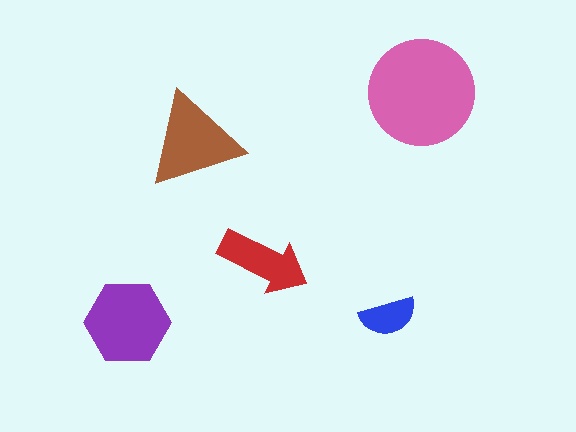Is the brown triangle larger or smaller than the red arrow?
Larger.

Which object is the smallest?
The blue semicircle.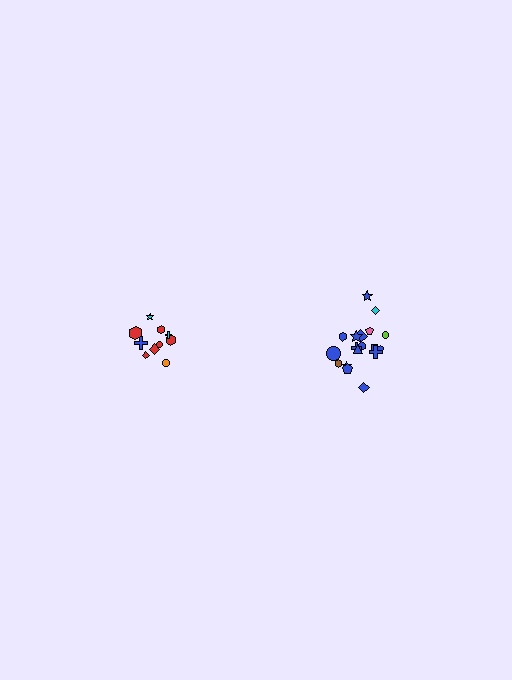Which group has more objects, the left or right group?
The right group.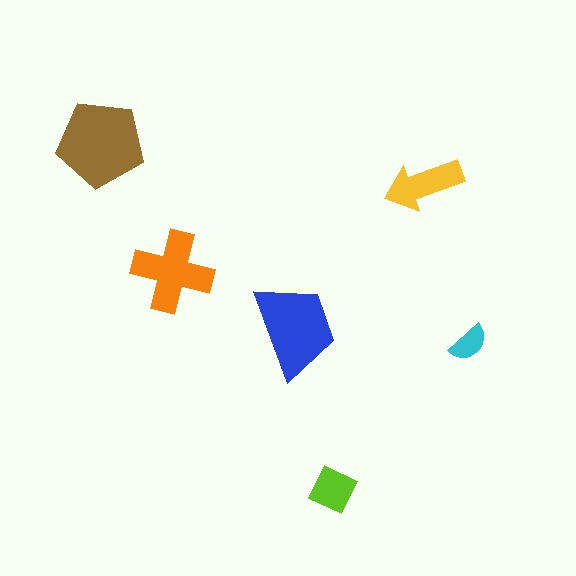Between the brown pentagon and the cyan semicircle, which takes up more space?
The brown pentagon.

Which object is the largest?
The brown pentagon.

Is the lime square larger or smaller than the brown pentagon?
Smaller.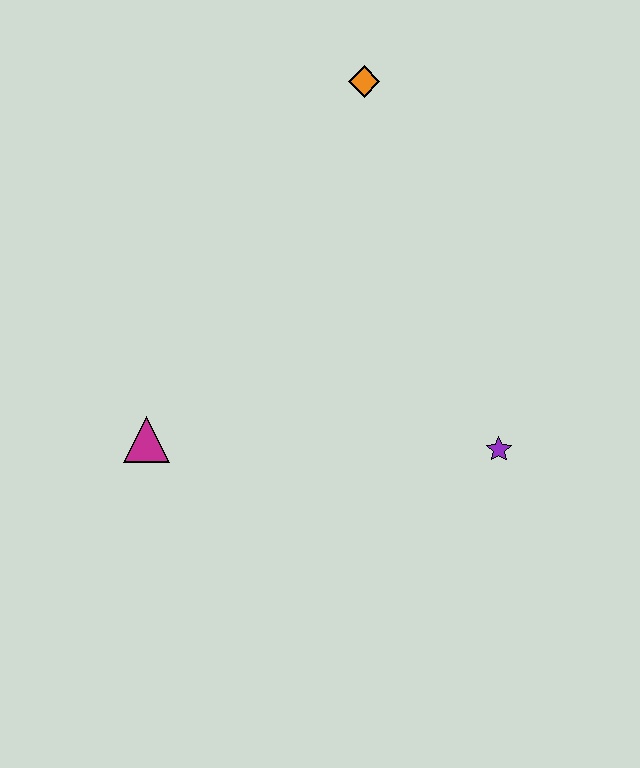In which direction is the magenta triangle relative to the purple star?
The magenta triangle is to the left of the purple star.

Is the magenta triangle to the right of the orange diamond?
No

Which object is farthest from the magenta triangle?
The orange diamond is farthest from the magenta triangle.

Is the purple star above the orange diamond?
No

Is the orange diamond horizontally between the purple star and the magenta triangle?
Yes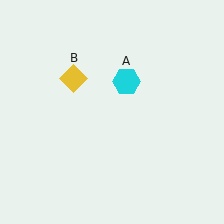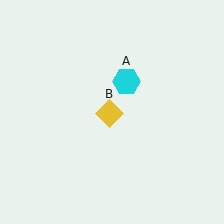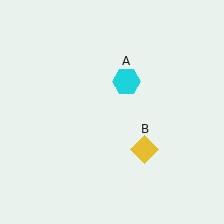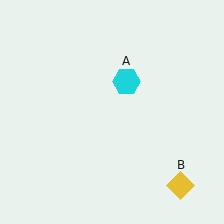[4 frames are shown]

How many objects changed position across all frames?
1 object changed position: yellow diamond (object B).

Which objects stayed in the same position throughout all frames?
Cyan hexagon (object A) remained stationary.